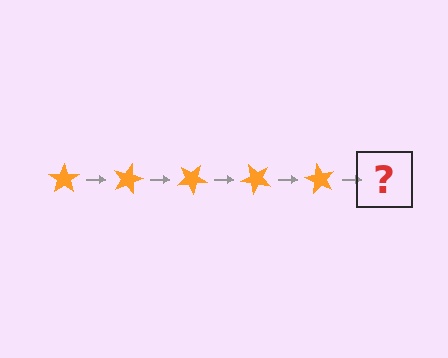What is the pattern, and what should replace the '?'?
The pattern is that the star rotates 15 degrees each step. The '?' should be an orange star rotated 75 degrees.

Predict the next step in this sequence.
The next step is an orange star rotated 75 degrees.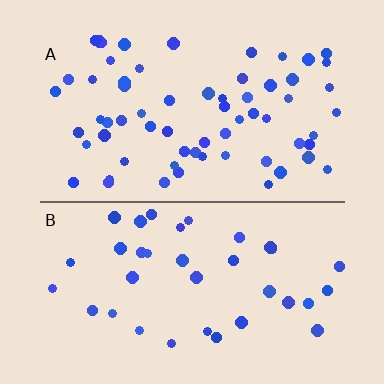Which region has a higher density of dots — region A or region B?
A (the top).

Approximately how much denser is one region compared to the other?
Approximately 1.8× — region A over region B.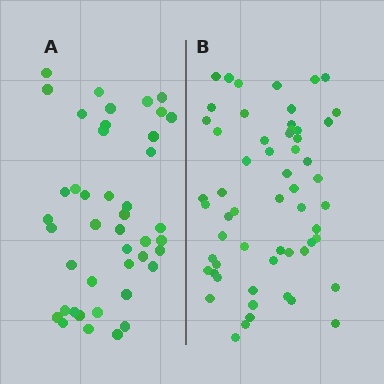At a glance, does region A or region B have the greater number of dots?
Region B (the right region) has more dots.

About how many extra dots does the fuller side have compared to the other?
Region B has approximately 15 more dots than region A.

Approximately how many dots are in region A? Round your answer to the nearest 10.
About 40 dots. (The exact count is 43, which rounds to 40.)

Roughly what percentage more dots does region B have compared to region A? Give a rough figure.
About 35% more.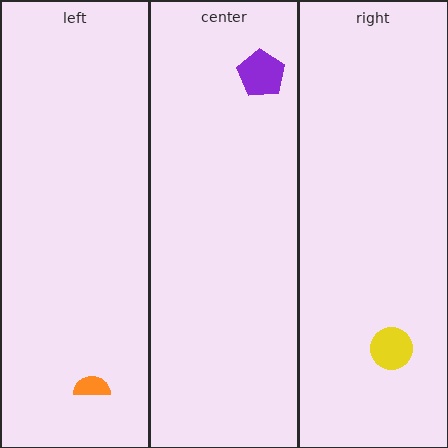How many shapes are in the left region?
1.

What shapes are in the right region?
The yellow circle.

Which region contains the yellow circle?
The right region.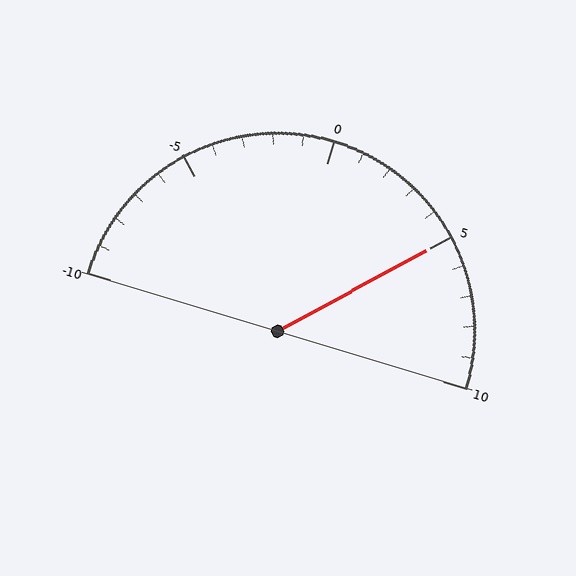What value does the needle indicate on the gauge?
The needle indicates approximately 5.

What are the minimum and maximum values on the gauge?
The gauge ranges from -10 to 10.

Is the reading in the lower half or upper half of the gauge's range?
The reading is in the upper half of the range (-10 to 10).